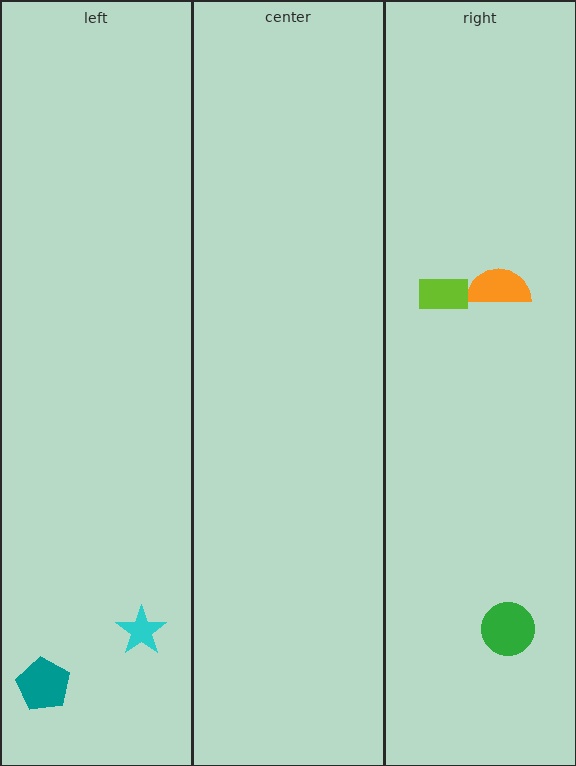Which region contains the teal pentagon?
The left region.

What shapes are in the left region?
The cyan star, the teal pentagon.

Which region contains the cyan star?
The left region.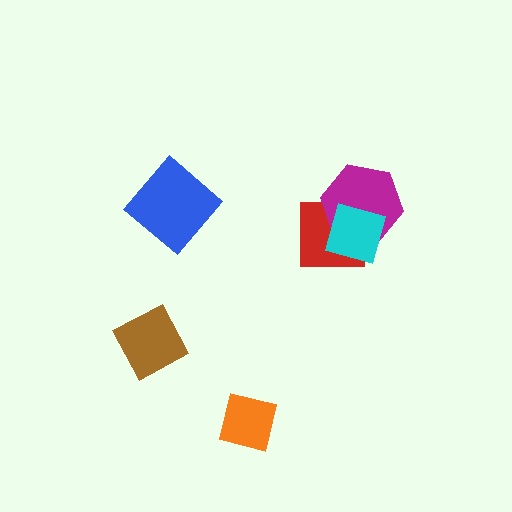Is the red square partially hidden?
Yes, it is partially covered by another shape.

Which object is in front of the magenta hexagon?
The cyan diamond is in front of the magenta hexagon.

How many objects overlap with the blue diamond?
0 objects overlap with the blue diamond.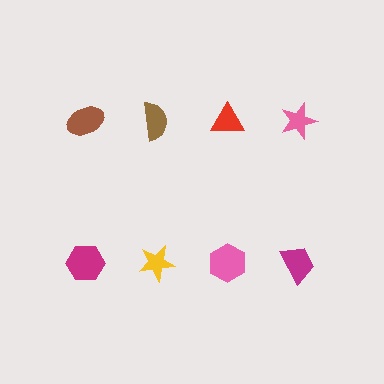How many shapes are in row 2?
4 shapes.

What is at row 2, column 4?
A magenta trapezoid.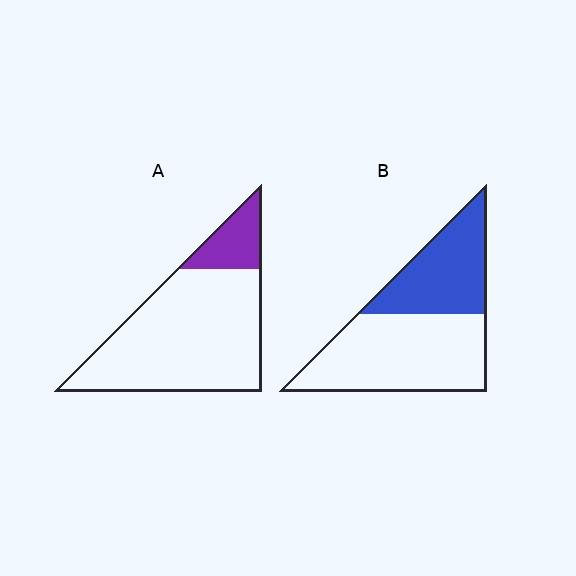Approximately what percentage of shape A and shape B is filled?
A is approximately 15% and B is approximately 40%.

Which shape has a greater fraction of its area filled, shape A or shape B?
Shape B.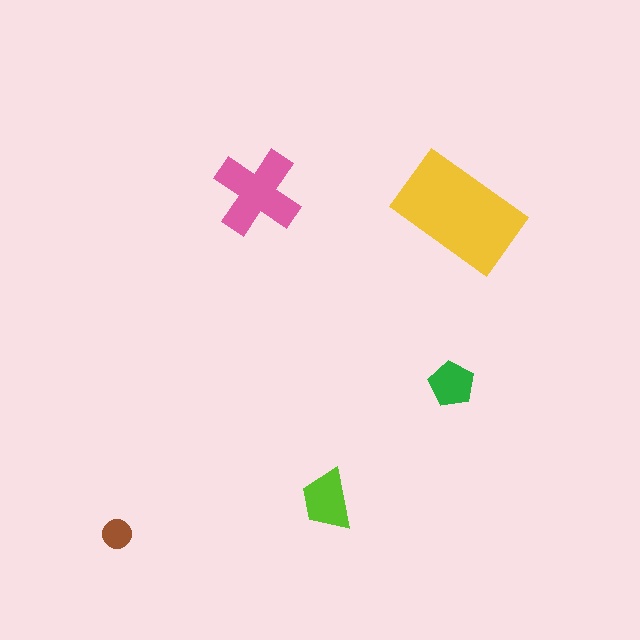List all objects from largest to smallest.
The yellow rectangle, the pink cross, the lime trapezoid, the green pentagon, the brown circle.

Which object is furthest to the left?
The brown circle is leftmost.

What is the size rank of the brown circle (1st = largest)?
5th.